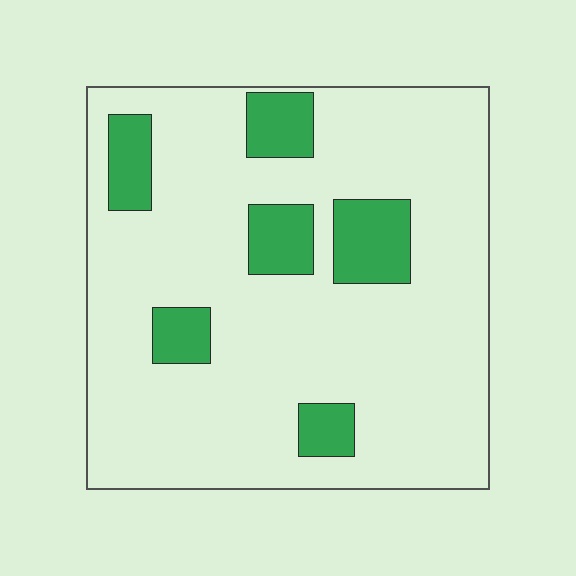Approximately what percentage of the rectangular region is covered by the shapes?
Approximately 15%.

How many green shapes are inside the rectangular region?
6.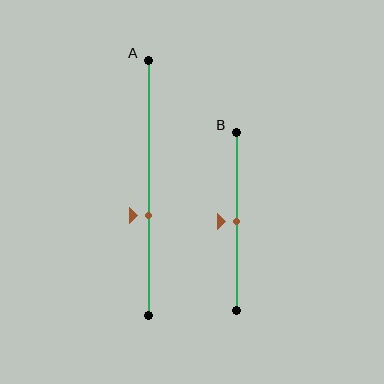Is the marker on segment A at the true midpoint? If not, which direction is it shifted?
No, the marker on segment A is shifted downward by about 11% of the segment length.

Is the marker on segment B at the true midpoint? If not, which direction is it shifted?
Yes, the marker on segment B is at the true midpoint.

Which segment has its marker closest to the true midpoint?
Segment B has its marker closest to the true midpoint.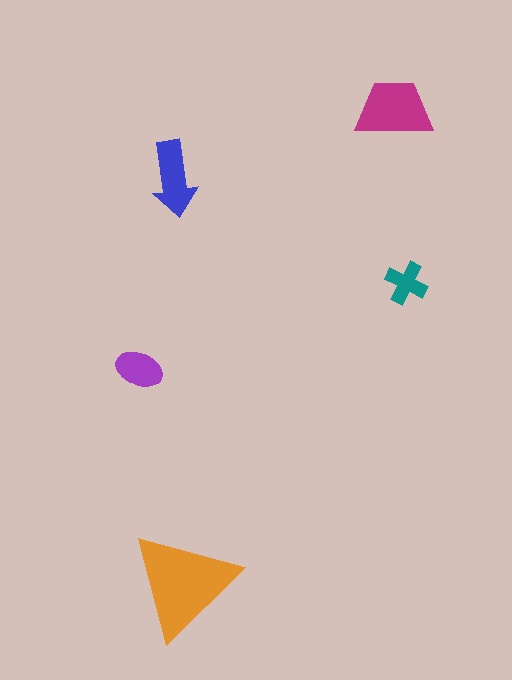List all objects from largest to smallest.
The orange triangle, the magenta trapezoid, the blue arrow, the purple ellipse, the teal cross.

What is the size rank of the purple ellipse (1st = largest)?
4th.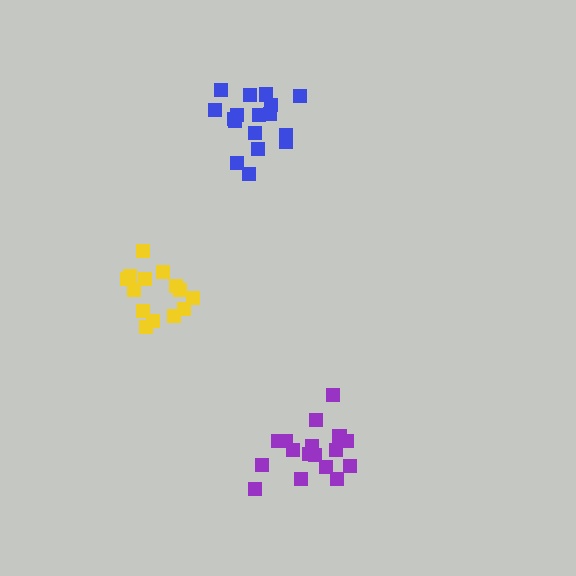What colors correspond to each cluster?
The clusters are colored: yellow, purple, blue.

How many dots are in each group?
Group 1: 14 dots, Group 2: 17 dots, Group 3: 17 dots (48 total).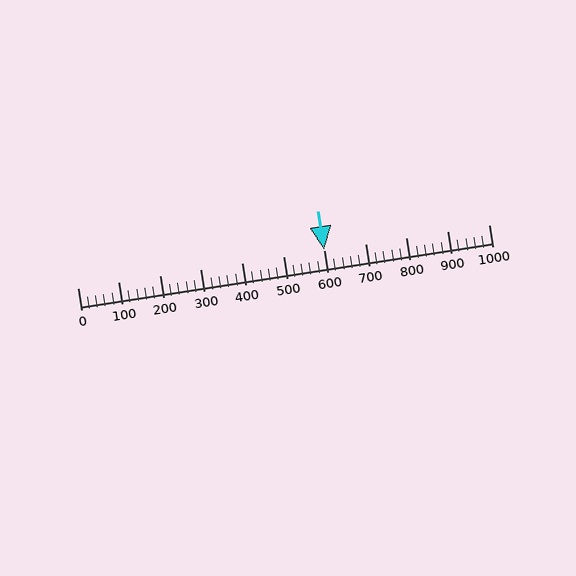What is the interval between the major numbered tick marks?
The major tick marks are spaced 100 units apart.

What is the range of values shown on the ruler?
The ruler shows values from 0 to 1000.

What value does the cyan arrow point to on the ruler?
The cyan arrow points to approximately 600.